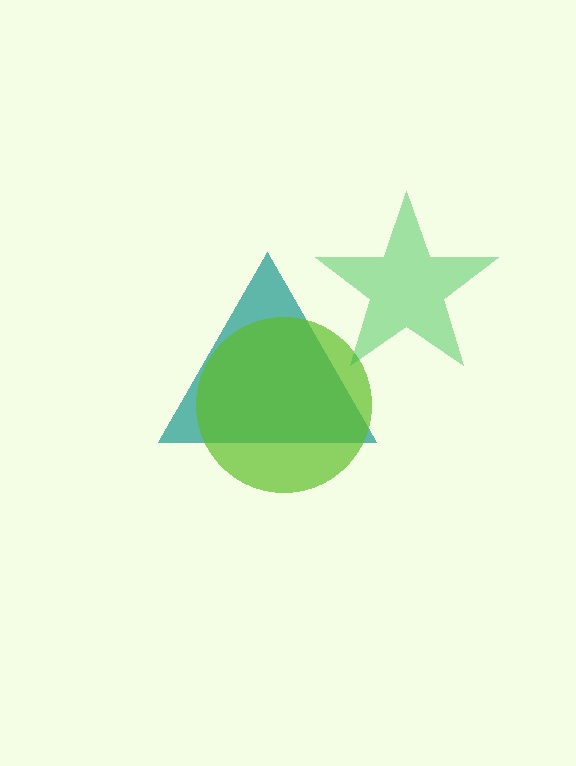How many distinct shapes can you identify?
There are 3 distinct shapes: a teal triangle, a lime circle, a green star.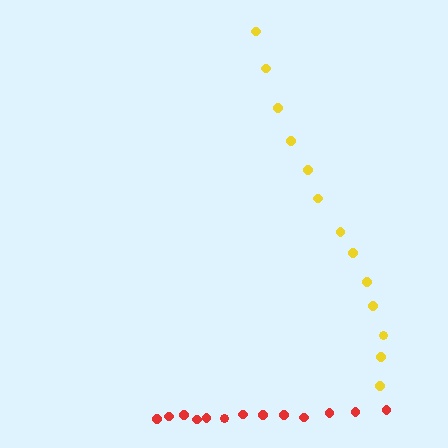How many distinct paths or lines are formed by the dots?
There are 2 distinct paths.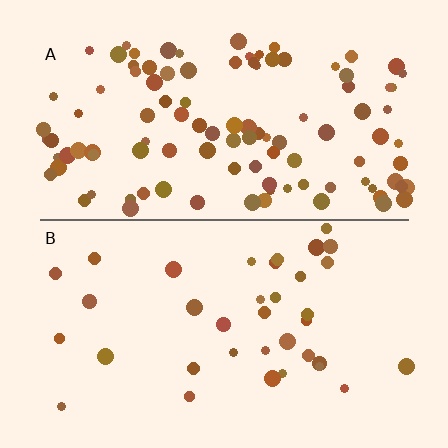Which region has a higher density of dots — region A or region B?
A (the top).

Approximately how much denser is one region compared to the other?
Approximately 3.0× — region A over region B.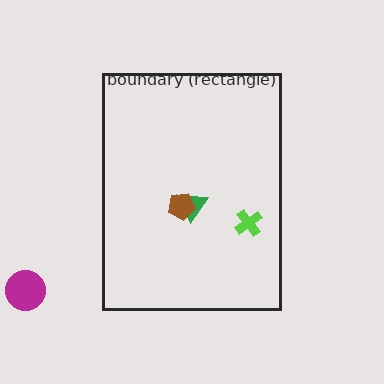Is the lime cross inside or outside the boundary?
Inside.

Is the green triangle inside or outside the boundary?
Inside.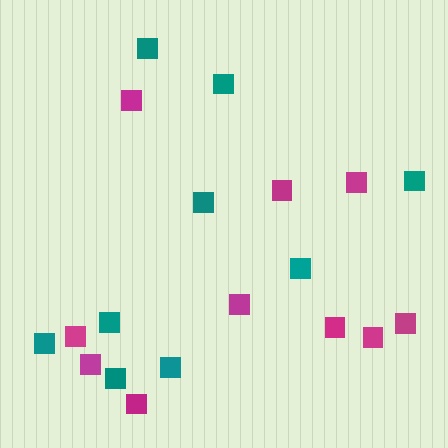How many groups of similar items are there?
There are 2 groups: one group of teal squares (9) and one group of magenta squares (10).